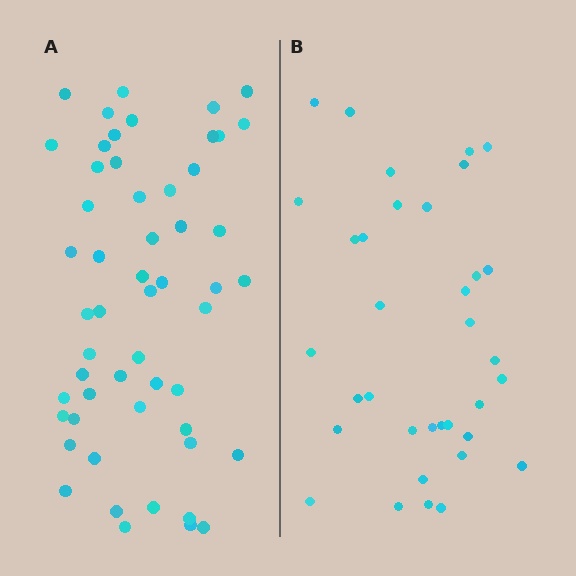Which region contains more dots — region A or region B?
Region A (the left region) has more dots.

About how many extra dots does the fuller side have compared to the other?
Region A has approximately 20 more dots than region B.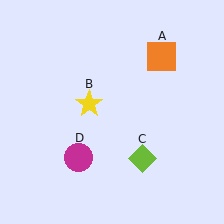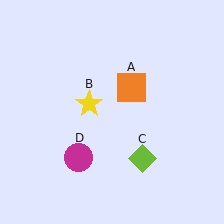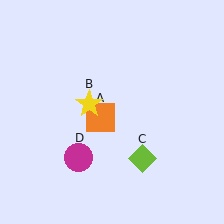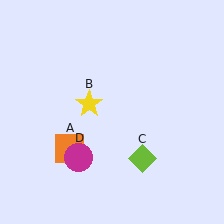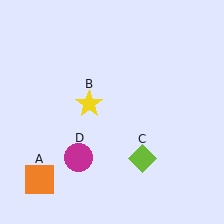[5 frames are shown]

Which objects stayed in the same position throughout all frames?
Yellow star (object B) and lime diamond (object C) and magenta circle (object D) remained stationary.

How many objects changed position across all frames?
1 object changed position: orange square (object A).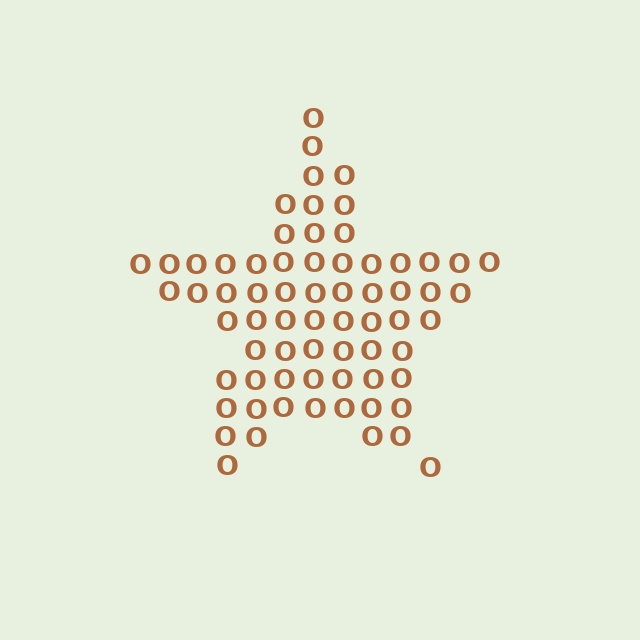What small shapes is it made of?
It is made of small letter O's.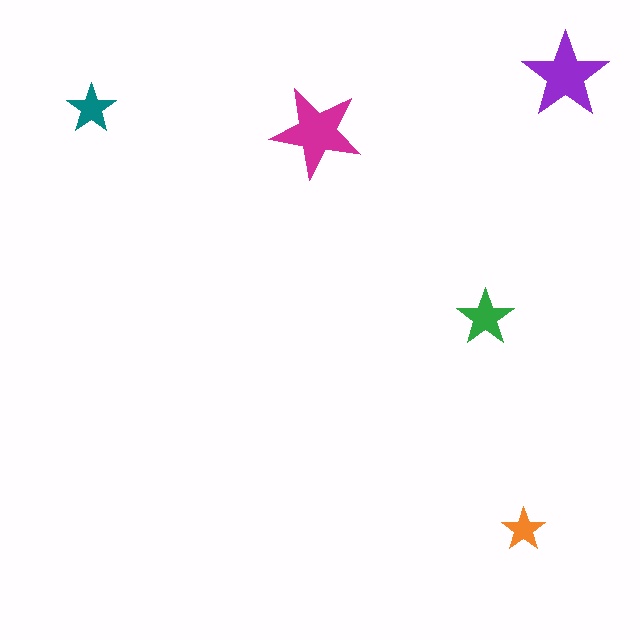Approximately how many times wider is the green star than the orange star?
About 1.5 times wider.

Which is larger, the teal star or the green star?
The green one.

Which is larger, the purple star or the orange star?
The purple one.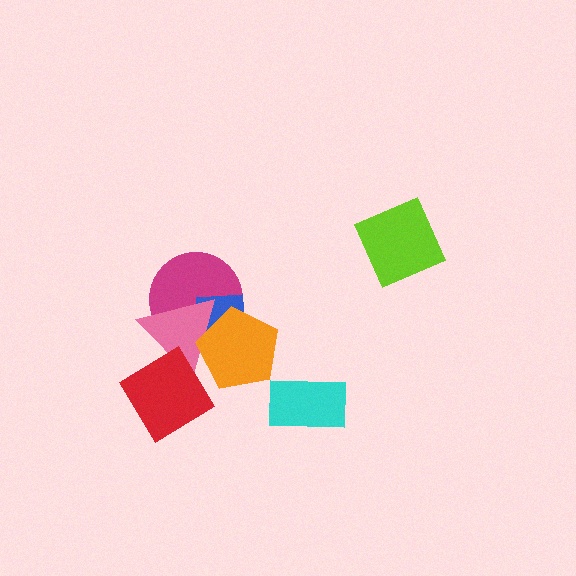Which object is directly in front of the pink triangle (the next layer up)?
The orange pentagon is directly in front of the pink triangle.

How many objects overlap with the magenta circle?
3 objects overlap with the magenta circle.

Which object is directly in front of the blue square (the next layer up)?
The pink triangle is directly in front of the blue square.